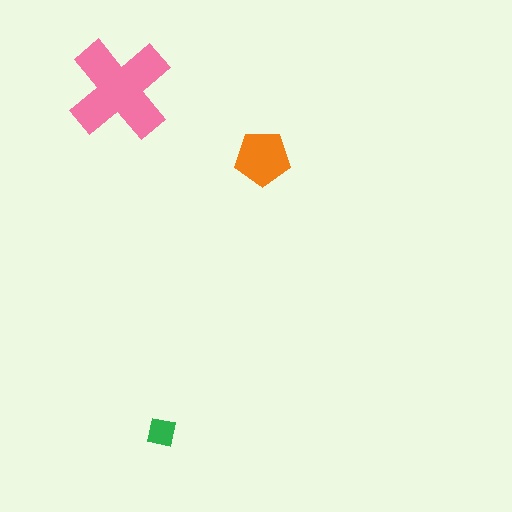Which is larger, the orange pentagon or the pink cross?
The pink cross.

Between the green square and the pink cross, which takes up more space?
The pink cross.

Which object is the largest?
The pink cross.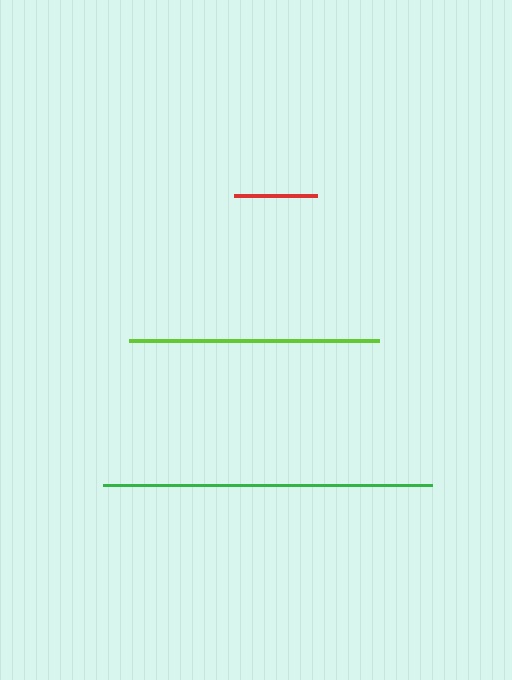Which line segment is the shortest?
The red line is the shortest at approximately 82 pixels.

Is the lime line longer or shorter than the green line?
The green line is longer than the lime line.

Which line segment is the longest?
The green line is the longest at approximately 329 pixels.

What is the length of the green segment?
The green segment is approximately 329 pixels long.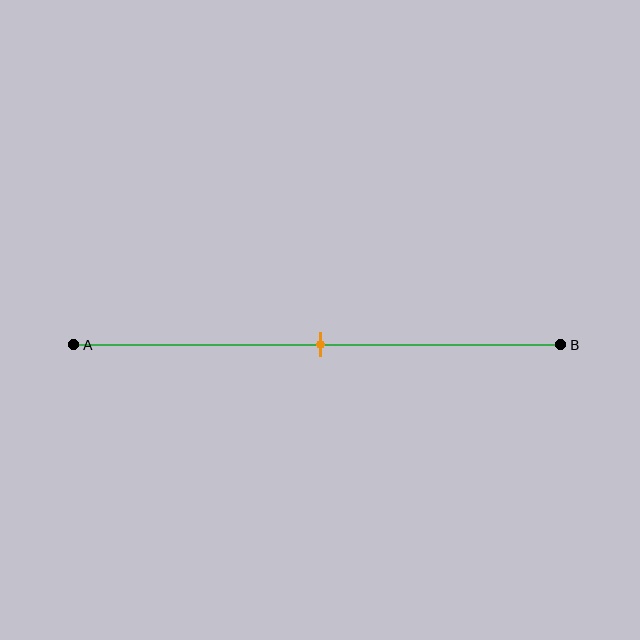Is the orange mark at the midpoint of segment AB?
Yes, the mark is approximately at the midpoint.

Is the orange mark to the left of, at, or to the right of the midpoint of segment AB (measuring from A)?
The orange mark is approximately at the midpoint of segment AB.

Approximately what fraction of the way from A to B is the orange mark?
The orange mark is approximately 50% of the way from A to B.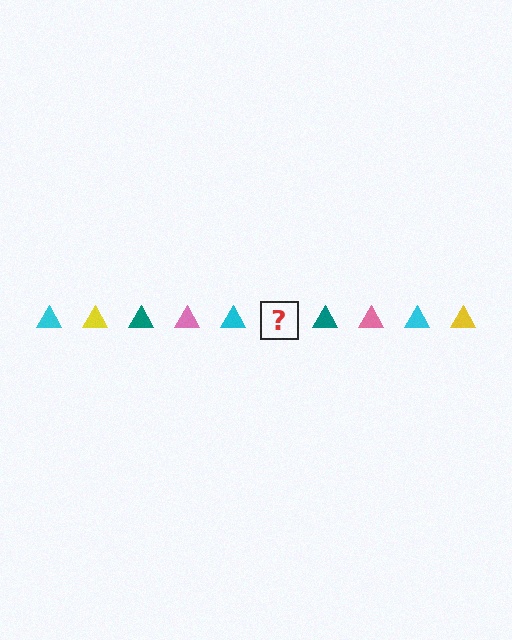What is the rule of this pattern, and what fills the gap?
The rule is that the pattern cycles through cyan, yellow, teal, pink triangles. The gap should be filled with a yellow triangle.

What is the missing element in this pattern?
The missing element is a yellow triangle.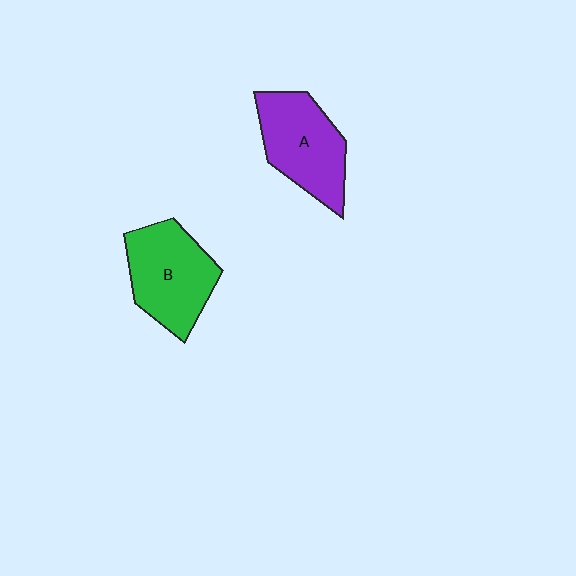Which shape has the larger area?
Shape B (green).